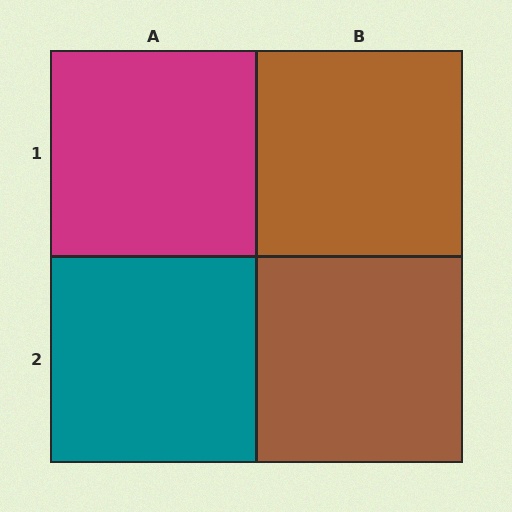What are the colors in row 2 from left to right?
Teal, brown.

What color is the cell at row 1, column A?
Magenta.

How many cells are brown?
2 cells are brown.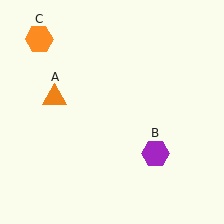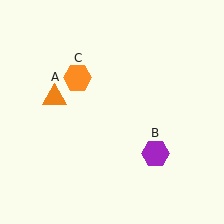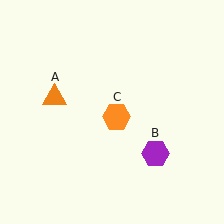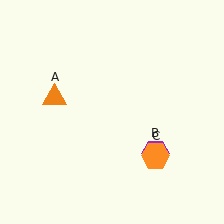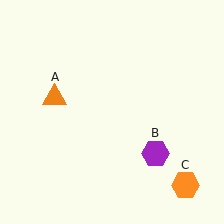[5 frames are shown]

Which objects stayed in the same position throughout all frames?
Orange triangle (object A) and purple hexagon (object B) remained stationary.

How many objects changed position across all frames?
1 object changed position: orange hexagon (object C).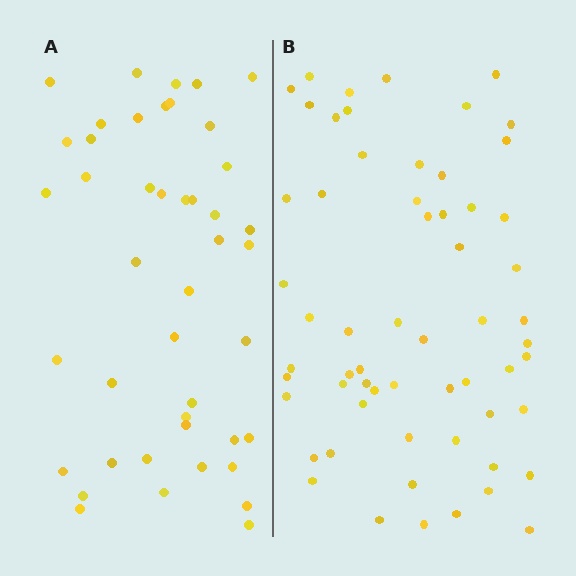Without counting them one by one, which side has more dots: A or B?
Region B (the right region) has more dots.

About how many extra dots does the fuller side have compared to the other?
Region B has approximately 15 more dots than region A.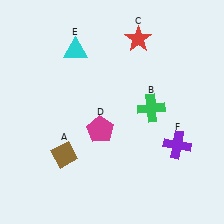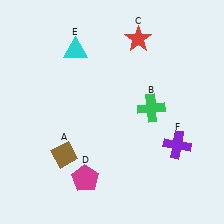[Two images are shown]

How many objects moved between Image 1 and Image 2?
1 object moved between the two images.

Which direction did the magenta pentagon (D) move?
The magenta pentagon (D) moved down.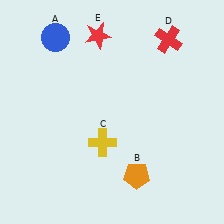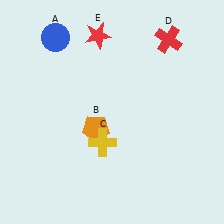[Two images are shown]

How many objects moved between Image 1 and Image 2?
1 object moved between the two images.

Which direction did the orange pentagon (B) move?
The orange pentagon (B) moved up.